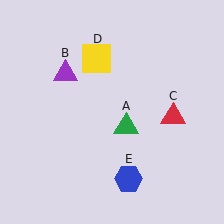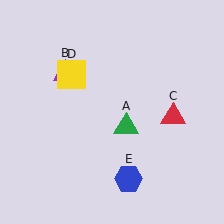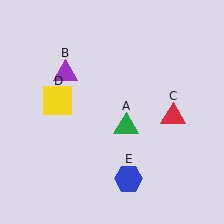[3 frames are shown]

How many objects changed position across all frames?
1 object changed position: yellow square (object D).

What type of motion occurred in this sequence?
The yellow square (object D) rotated counterclockwise around the center of the scene.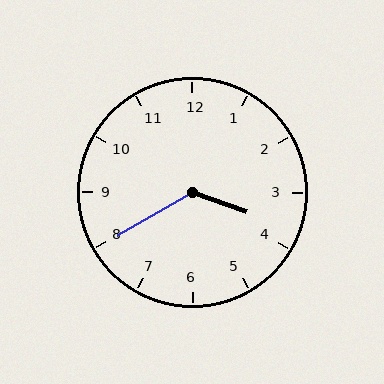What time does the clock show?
3:40.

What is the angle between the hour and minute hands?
Approximately 130 degrees.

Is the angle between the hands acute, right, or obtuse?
It is obtuse.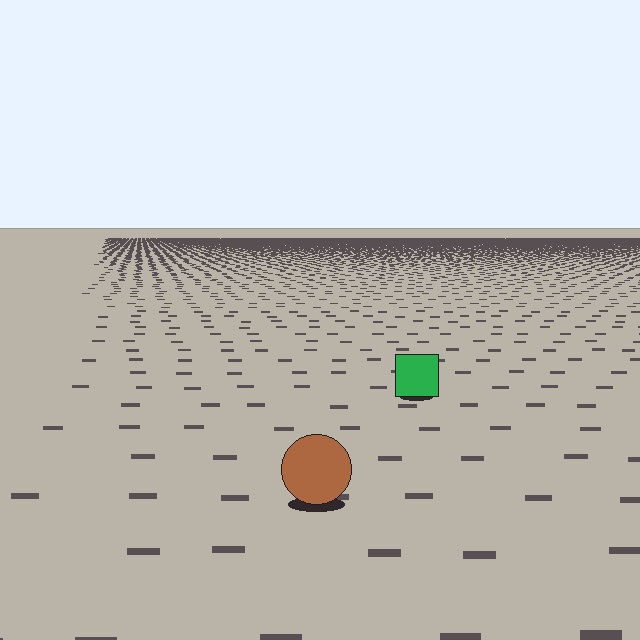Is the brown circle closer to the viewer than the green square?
Yes. The brown circle is closer — you can tell from the texture gradient: the ground texture is coarser near it.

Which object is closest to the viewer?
The brown circle is closest. The texture marks near it are larger and more spread out.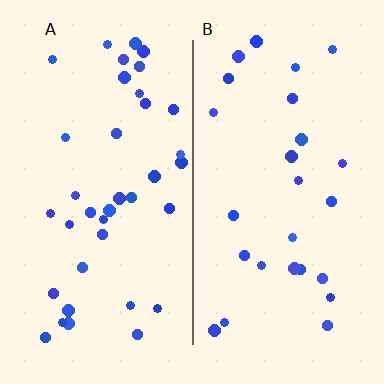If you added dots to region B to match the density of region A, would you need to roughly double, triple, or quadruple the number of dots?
Approximately double.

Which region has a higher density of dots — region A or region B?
A (the left).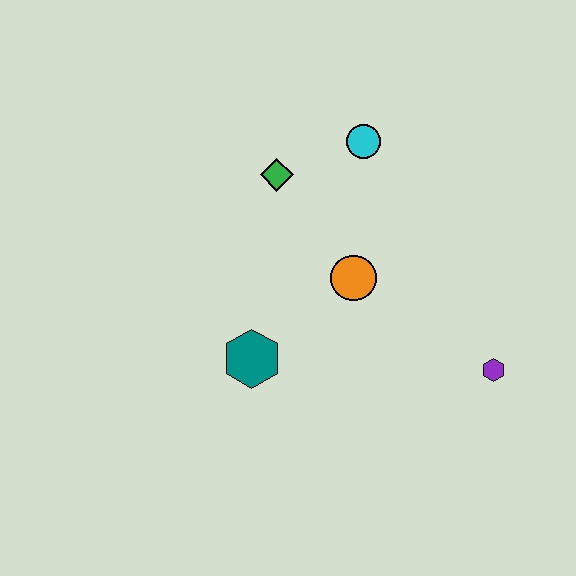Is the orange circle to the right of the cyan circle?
No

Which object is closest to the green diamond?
The cyan circle is closest to the green diamond.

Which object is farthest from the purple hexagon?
The green diamond is farthest from the purple hexagon.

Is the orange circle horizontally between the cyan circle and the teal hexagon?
Yes